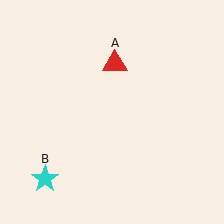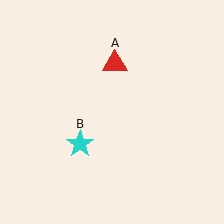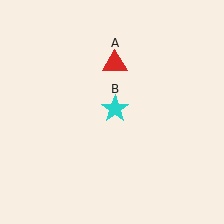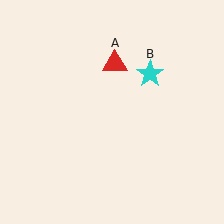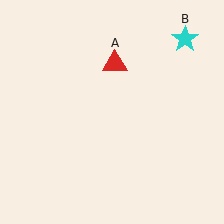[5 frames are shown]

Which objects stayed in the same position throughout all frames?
Red triangle (object A) remained stationary.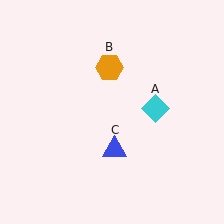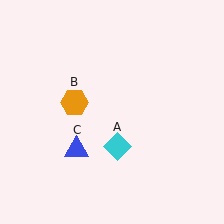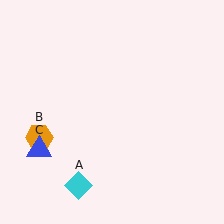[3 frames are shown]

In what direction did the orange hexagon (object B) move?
The orange hexagon (object B) moved down and to the left.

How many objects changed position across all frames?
3 objects changed position: cyan diamond (object A), orange hexagon (object B), blue triangle (object C).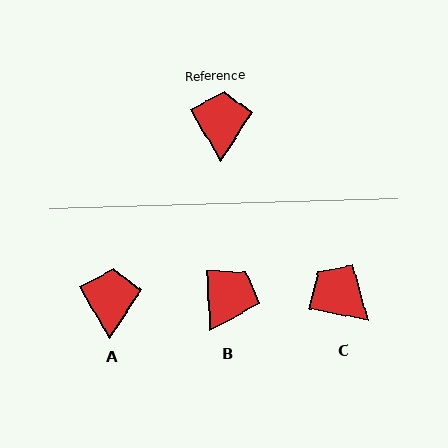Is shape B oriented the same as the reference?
No, it is off by about 29 degrees.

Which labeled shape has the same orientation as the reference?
A.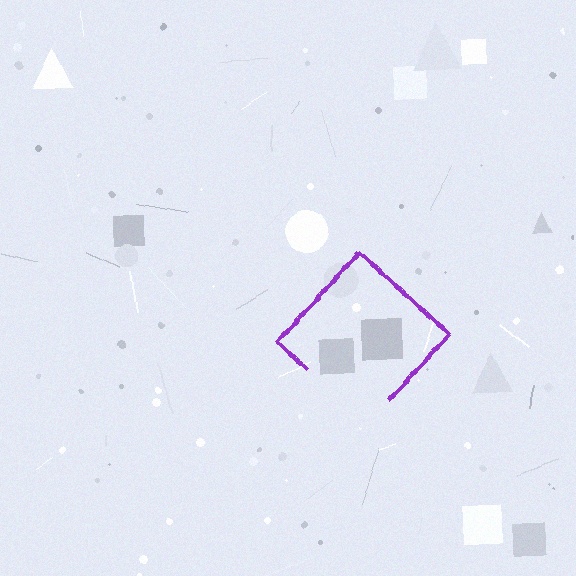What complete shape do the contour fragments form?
The contour fragments form a diamond.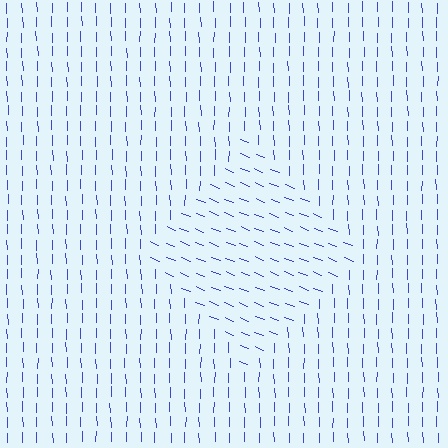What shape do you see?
I see a diamond.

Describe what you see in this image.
The image is filled with small blue line segments. A diamond region in the image has lines oriented differently from the surrounding lines, creating a visible texture boundary.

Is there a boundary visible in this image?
Yes, there is a texture boundary formed by a change in line orientation.